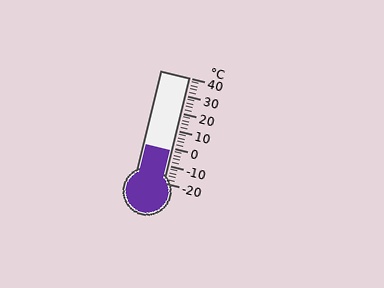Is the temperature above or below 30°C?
The temperature is below 30°C.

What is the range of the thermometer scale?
The thermometer scale ranges from -20°C to 40°C.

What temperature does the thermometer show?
The thermometer shows approximately -2°C.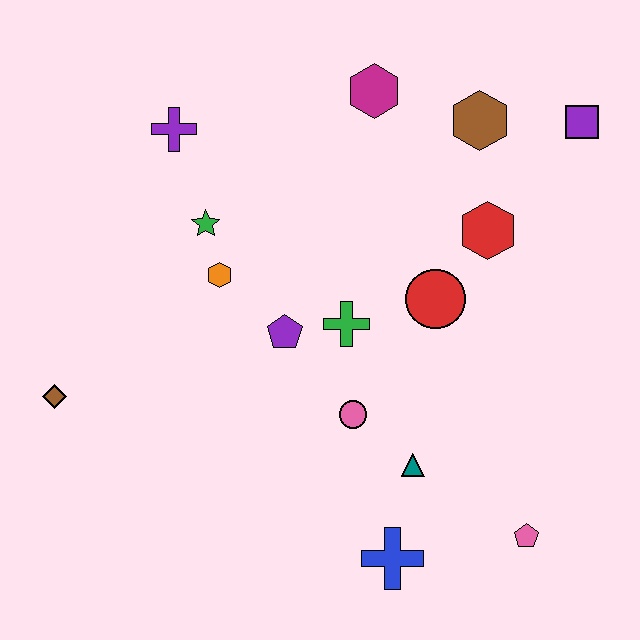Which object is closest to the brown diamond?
The orange hexagon is closest to the brown diamond.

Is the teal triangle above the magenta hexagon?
No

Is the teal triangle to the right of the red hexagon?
No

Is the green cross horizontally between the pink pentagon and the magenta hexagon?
No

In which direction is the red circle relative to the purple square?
The red circle is below the purple square.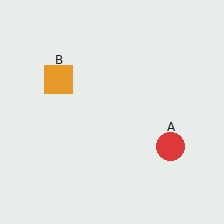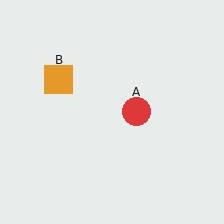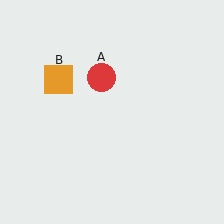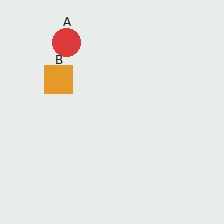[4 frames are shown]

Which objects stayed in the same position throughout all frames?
Orange square (object B) remained stationary.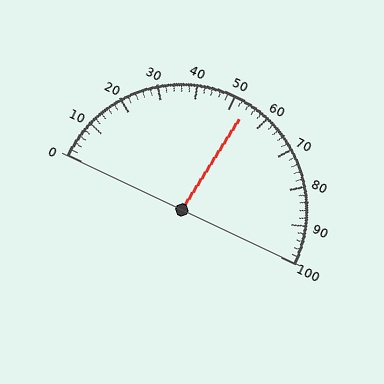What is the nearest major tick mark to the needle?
The nearest major tick mark is 50.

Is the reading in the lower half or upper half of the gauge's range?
The reading is in the upper half of the range (0 to 100).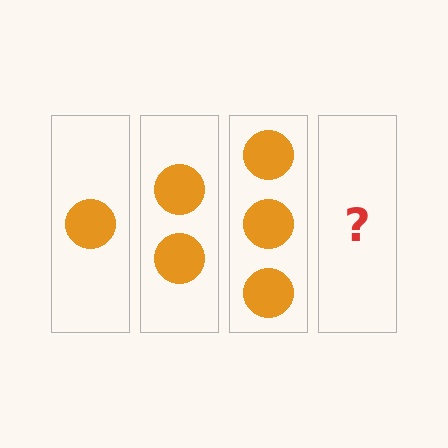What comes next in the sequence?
The next element should be 4 circles.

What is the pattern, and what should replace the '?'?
The pattern is that each step adds one more circle. The '?' should be 4 circles.